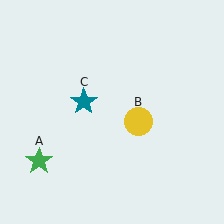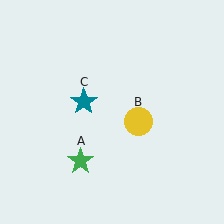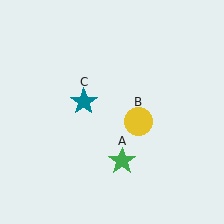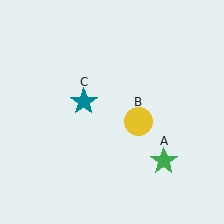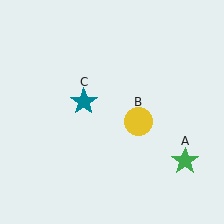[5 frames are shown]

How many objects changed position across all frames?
1 object changed position: green star (object A).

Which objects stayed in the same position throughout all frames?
Yellow circle (object B) and teal star (object C) remained stationary.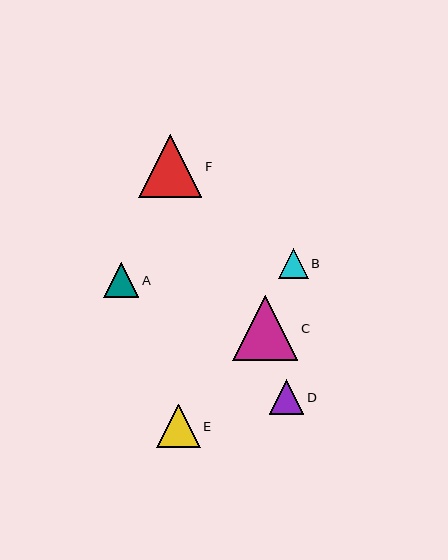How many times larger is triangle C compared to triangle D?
Triangle C is approximately 1.9 times the size of triangle D.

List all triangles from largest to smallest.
From largest to smallest: C, F, E, A, D, B.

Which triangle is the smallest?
Triangle B is the smallest with a size of approximately 30 pixels.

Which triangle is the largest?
Triangle C is the largest with a size of approximately 65 pixels.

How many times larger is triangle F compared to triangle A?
Triangle F is approximately 1.8 times the size of triangle A.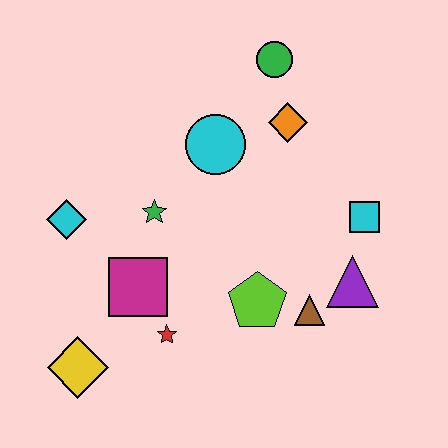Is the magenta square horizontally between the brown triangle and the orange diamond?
No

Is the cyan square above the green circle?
No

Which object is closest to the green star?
The magenta square is closest to the green star.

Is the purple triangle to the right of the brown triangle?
Yes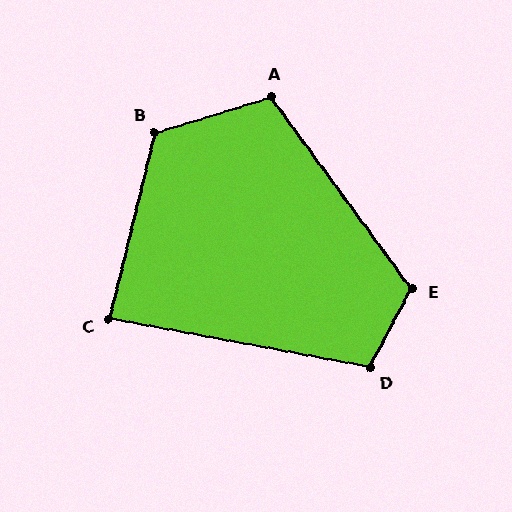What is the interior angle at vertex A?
Approximately 109 degrees (obtuse).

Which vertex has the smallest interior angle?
C, at approximately 87 degrees.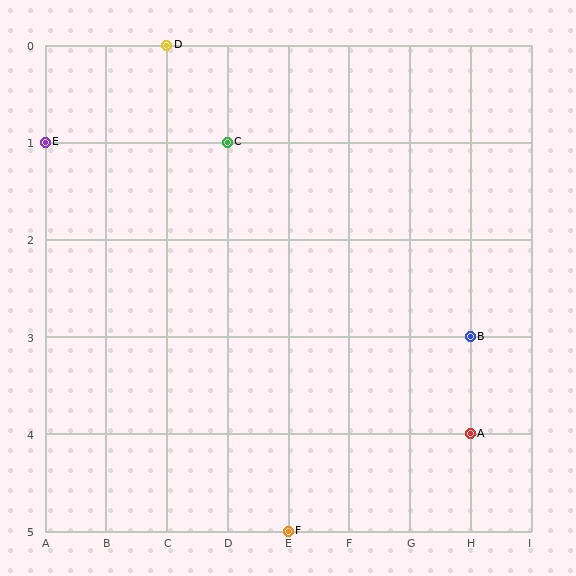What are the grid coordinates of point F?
Point F is at grid coordinates (E, 5).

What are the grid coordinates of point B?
Point B is at grid coordinates (H, 3).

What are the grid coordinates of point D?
Point D is at grid coordinates (C, 0).